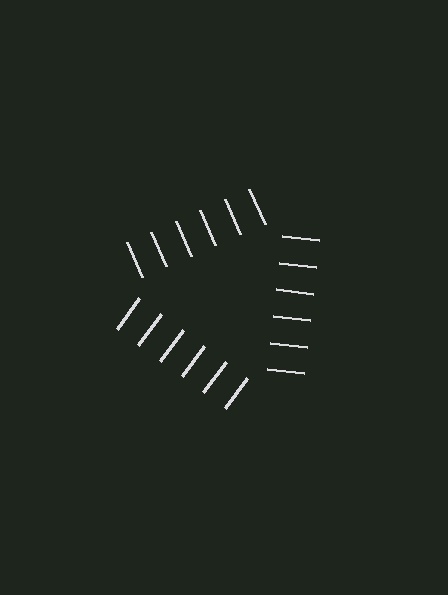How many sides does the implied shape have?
3 sides — the line-ends trace a triangle.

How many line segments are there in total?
18 — 6 along each of the 3 edges.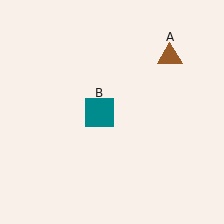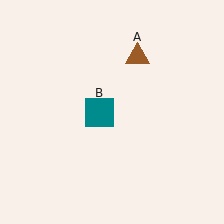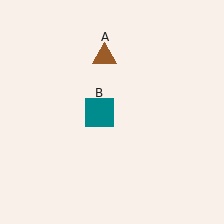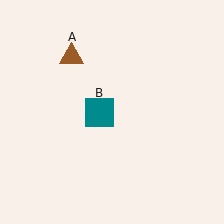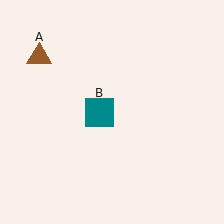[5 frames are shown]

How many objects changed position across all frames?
1 object changed position: brown triangle (object A).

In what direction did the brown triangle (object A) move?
The brown triangle (object A) moved left.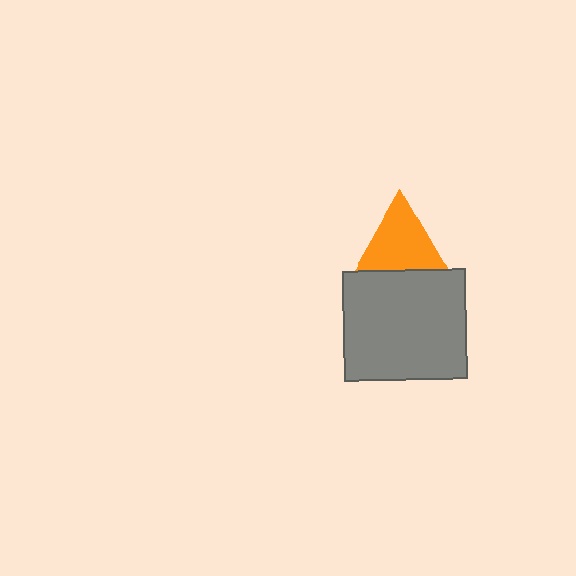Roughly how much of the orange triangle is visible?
About half of it is visible (roughly 64%).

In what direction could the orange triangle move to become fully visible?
The orange triangle could move up. That would shift it out from behind the gray rectangle entirely.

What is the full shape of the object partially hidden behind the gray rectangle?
The partially hidden object is an orange triangle.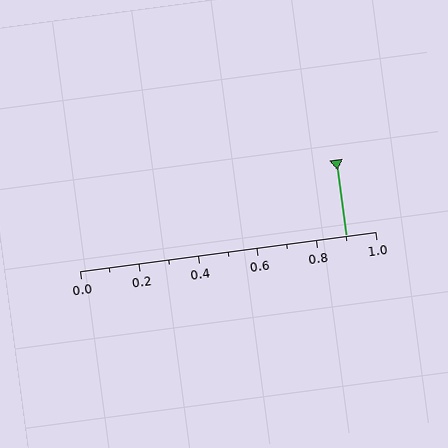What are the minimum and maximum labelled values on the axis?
The axis runs from 0.0 to 1.0.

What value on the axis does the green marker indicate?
The marker indicates approximately 0.9.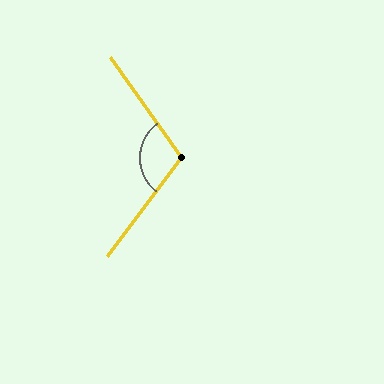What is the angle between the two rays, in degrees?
Approximately 108 degrees.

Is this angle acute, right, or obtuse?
It is obtuse.